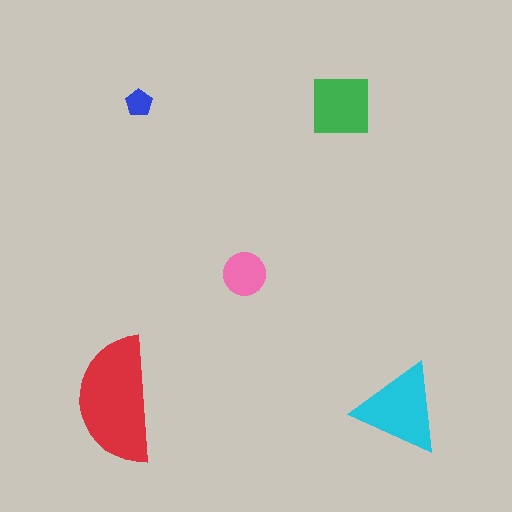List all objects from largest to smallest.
The red semicircle, the cyan triangle, the green square, the pink circle, the blue pentagon.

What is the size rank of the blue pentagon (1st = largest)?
5th.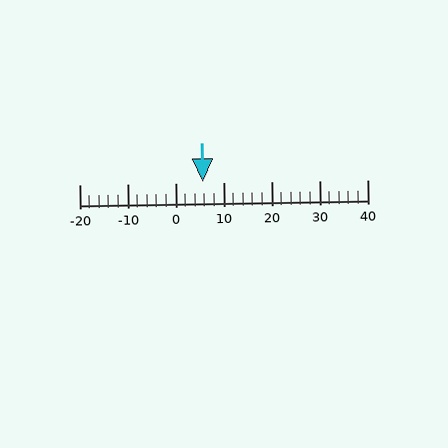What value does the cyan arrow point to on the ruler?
The cyan arrow points to approximately 6.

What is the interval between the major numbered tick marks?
The major tick marks are spaced 10 units apart.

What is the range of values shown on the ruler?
The ruler shows values from -20 to 40.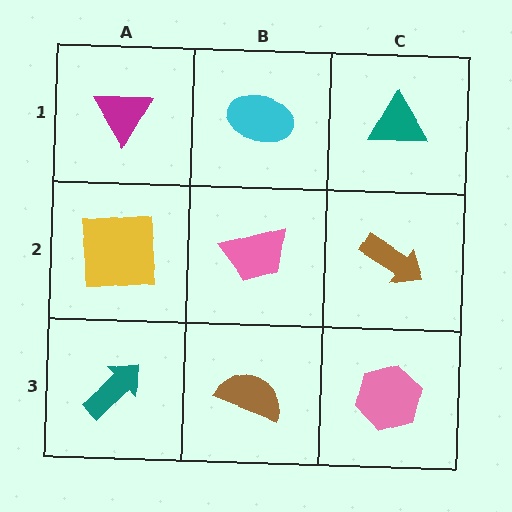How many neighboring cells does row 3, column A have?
2.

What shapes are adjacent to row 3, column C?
A brown arrow (row 2, column C), a brown semicircle (row 3, column B).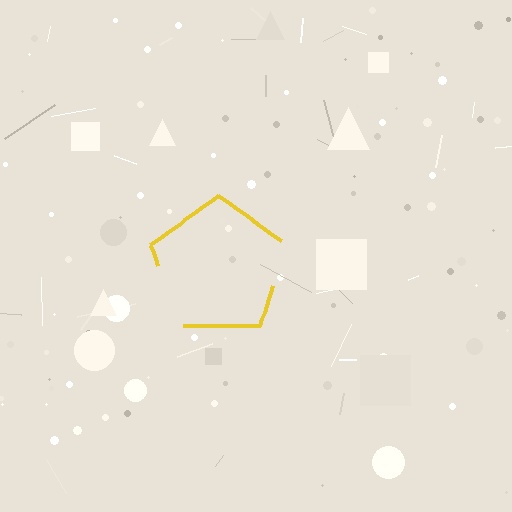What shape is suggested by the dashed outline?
The dashed outline suggests a pentagon.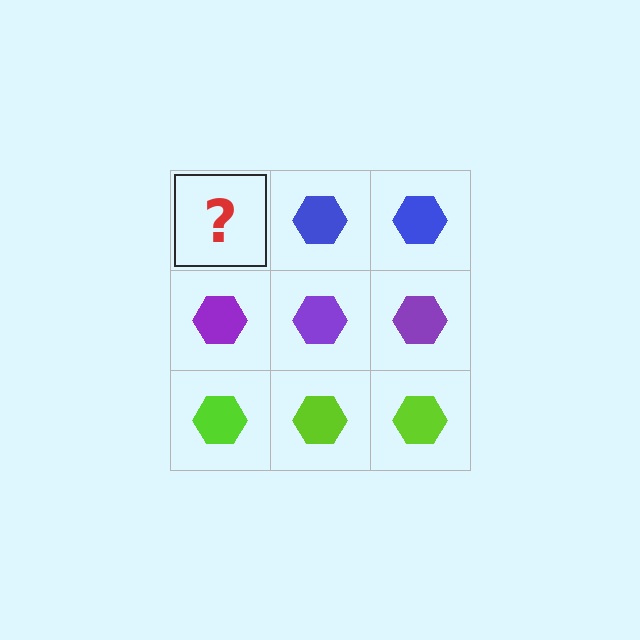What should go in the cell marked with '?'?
The missing cell should contain a blue hexagon.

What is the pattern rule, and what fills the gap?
The rule is that each row has a consistent color. The gap should be filled with a blue hexagon.